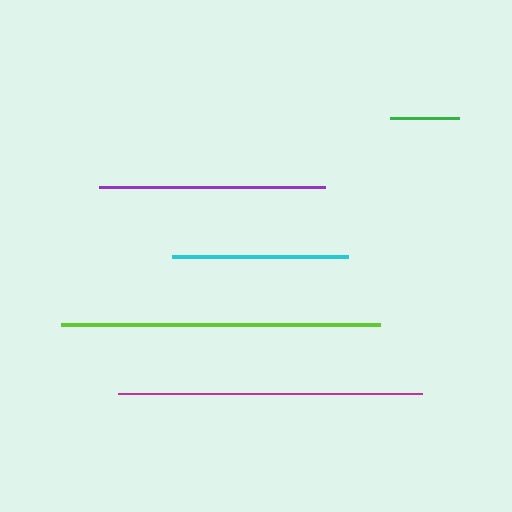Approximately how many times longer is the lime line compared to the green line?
The lime line is approximately 4.6 times the length of the green line.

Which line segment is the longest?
The lime line is the longest at approximately 319 pixels.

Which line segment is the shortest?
The green line is the shortest at approximately 69 pixels.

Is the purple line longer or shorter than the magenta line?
The magenta line is longer than the purple line.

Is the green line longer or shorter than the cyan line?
The cyan line is longer than the green line.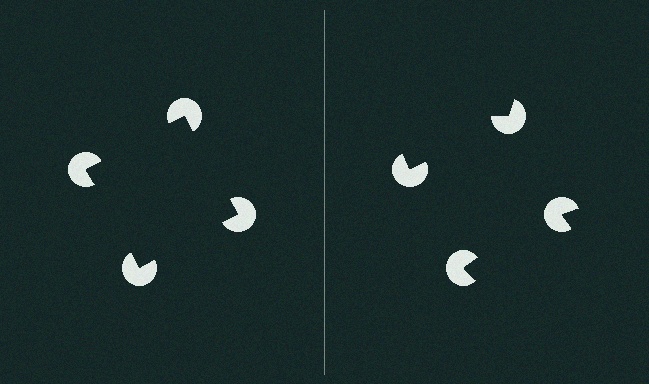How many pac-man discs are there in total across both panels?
8 — 4 on each side.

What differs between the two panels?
The pac-man discs are positioned identically on both sides; only the wedge orientations differ. On the left they align to a square; on the right they are misaligned.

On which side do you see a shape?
An illusory square appears on the left side. On the right side the wedge cuts are rotated, so no coherent shape forms.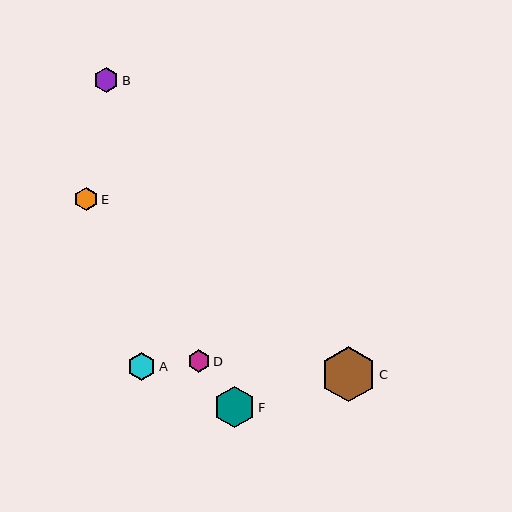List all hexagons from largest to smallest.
From largest to smallest: C, F, A, B, E, D.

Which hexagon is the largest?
Hexagon C is the largest with a size of approximately 55 pixels.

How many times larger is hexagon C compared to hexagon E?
Hexagon C is approximately 2.3 times the size of hexagon E.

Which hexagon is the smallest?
Hexagon D is the smallest with a size of approximately 23 pixels.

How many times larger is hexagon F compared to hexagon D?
Hexagon F is approximately 1.8 times the size of hexagon D.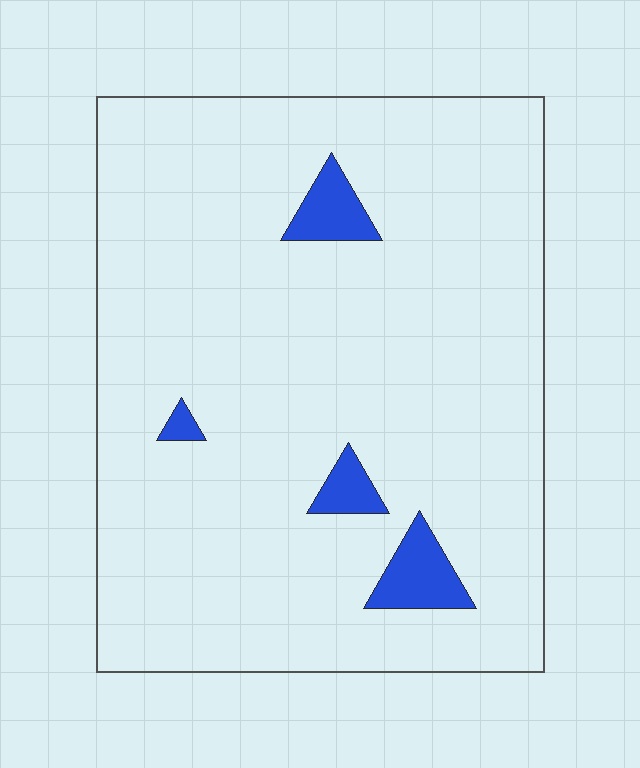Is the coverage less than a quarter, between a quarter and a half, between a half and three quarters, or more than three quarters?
Less than a quarter.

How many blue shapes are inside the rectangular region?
4.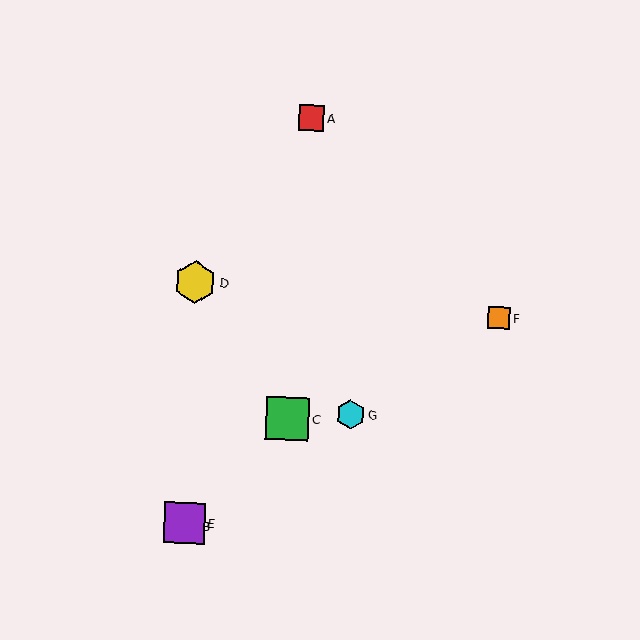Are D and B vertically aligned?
Yes, both are at x≈195.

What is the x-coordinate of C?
Object C is at x≈288.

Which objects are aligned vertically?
Objects B, D, E are aligned vertically.